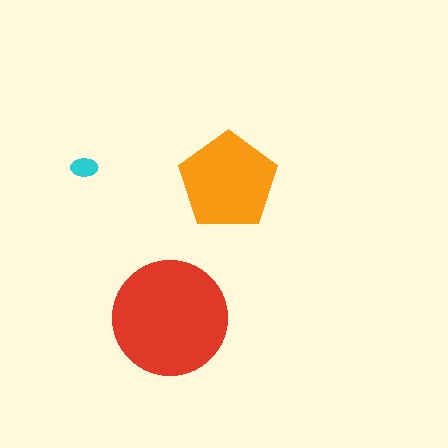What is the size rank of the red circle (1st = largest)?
1st.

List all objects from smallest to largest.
The cyan ellipse, the orange pentagon, the red circle.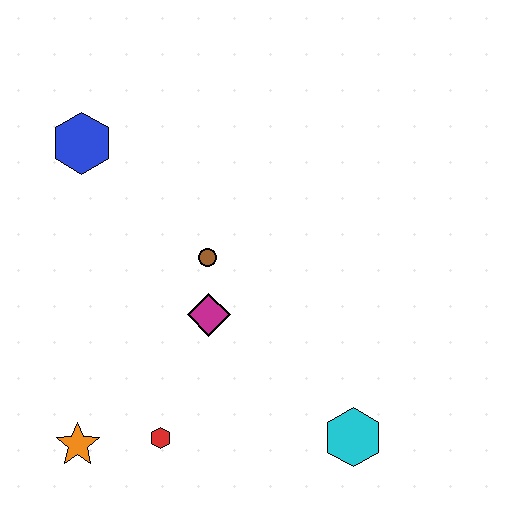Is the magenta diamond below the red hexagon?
No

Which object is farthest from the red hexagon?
The blue hexagon is farthest from the red hexagon.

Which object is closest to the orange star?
The red hexagon is closest to the orange star.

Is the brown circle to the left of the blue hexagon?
No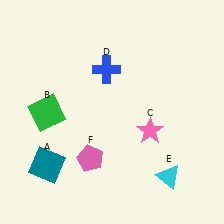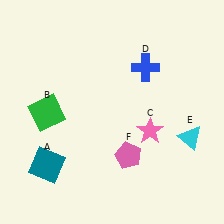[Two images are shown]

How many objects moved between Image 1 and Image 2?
3 objects moved between the two images.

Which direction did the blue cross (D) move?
The blue cross (D) moved right.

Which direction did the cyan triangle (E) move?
The cyan triangle (E) moved up.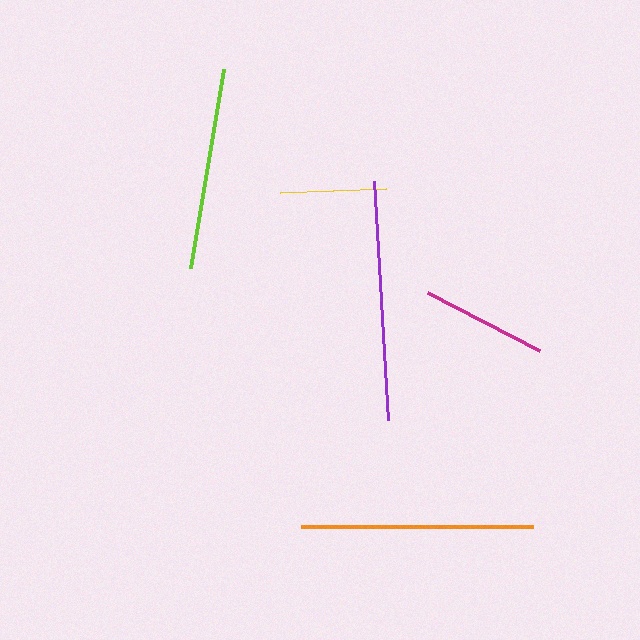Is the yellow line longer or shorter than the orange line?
The orange line is longer than the yellow line.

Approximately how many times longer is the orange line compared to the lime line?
The orange line is approximately 1.2 times the length of the lime line.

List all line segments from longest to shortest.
From longest to shortest: purple, orange, lime, magenta, yellow.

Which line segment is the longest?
The purple line is the longest at approximately 240 pixels.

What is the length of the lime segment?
The lime segment is approximately 201 pixels long.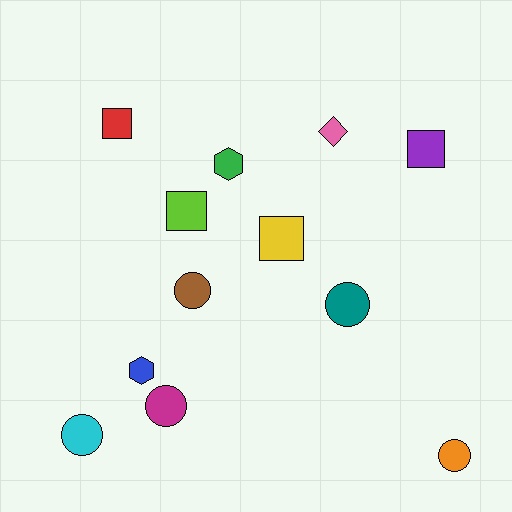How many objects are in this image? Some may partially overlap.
There are 12 objects.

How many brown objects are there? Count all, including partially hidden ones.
There is 1 brown object.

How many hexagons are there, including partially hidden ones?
There are 2 hexagons.